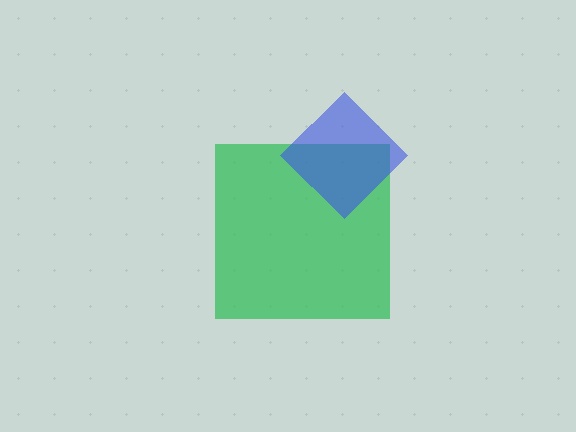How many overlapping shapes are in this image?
There are 2 overlapping shapes in the image.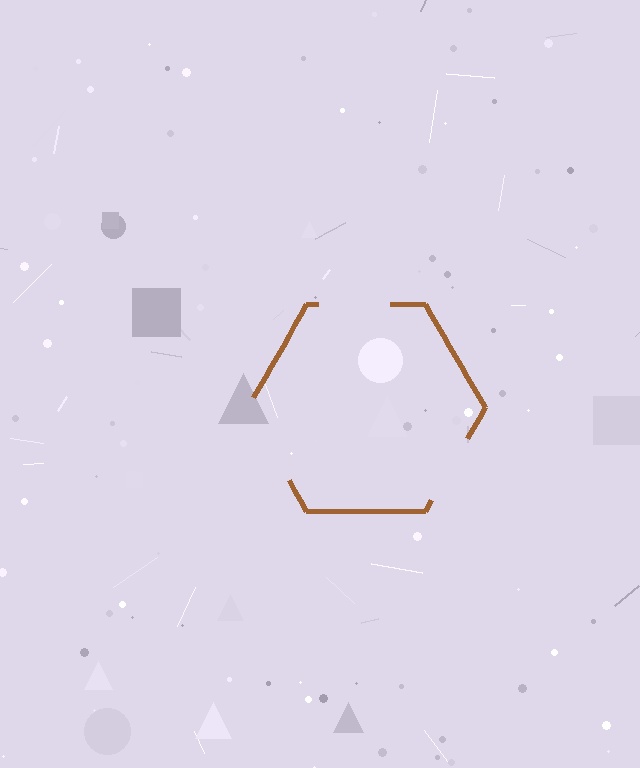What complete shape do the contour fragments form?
The contour fragments form a hexagon.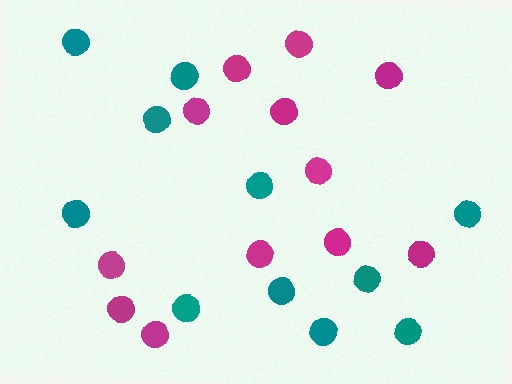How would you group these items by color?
There are 2 groups: one group of teal circles (11) and one group of magenta circles (12).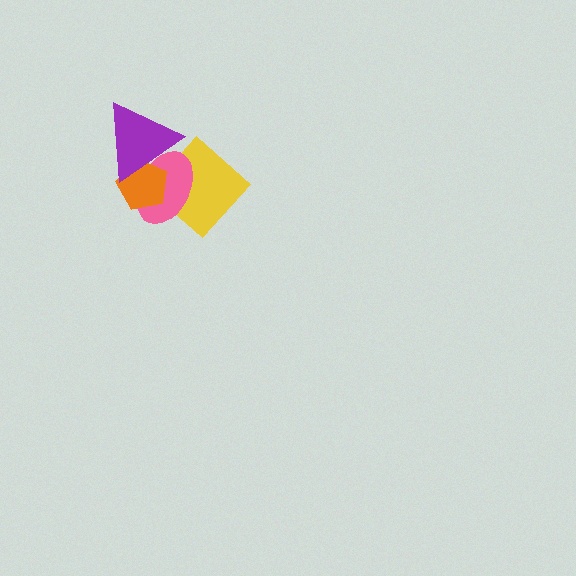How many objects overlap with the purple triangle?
2 objects overlap with the purple triangle.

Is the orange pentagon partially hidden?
Yes, it is partially covered by another shape.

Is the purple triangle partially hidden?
No, no other shape covers it.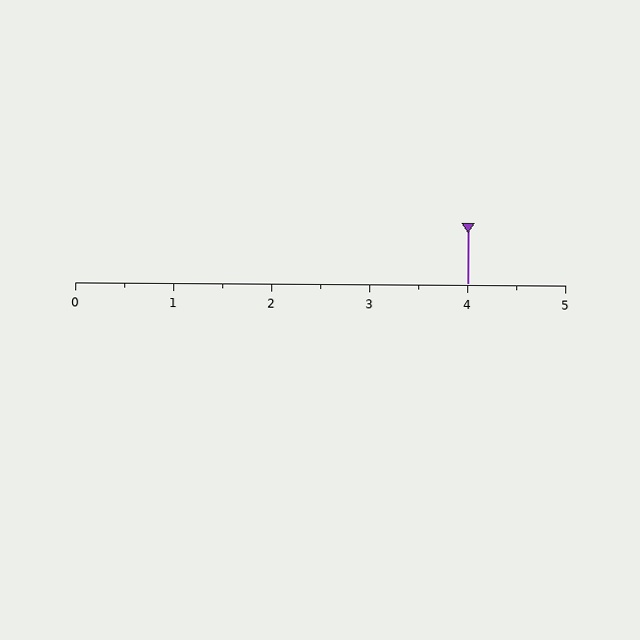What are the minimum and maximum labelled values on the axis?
The axis runs from 0 to 5.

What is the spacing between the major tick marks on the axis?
The major ticks are spaced 1 apart.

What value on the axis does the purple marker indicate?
The marker indicates approximately 4.